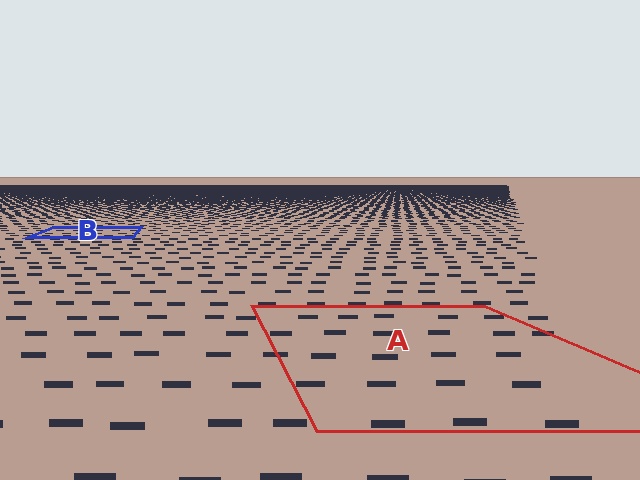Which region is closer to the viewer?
Region A is closer. The texture elements there are larger and more spread out.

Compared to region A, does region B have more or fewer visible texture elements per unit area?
Region B has more texture elements per unit area — they are packed more densely because it is farther away.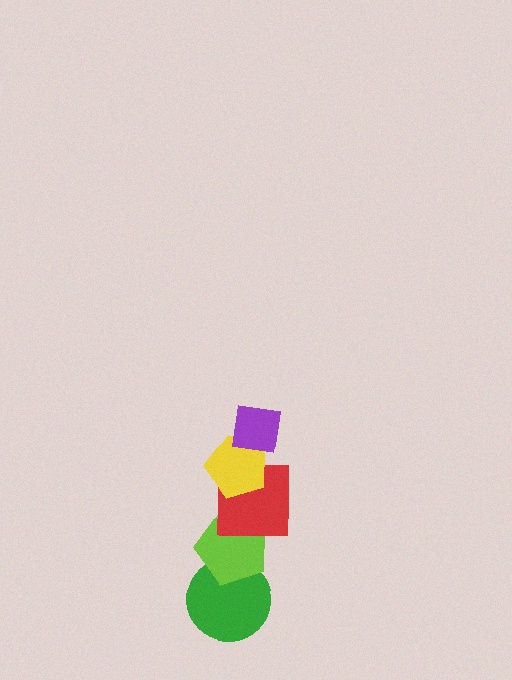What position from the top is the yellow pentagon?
The yellow pentagon is 2nd from the top.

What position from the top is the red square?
The red square is 3rd from the top.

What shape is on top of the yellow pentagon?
The purple square is on top of the yellow pentagon.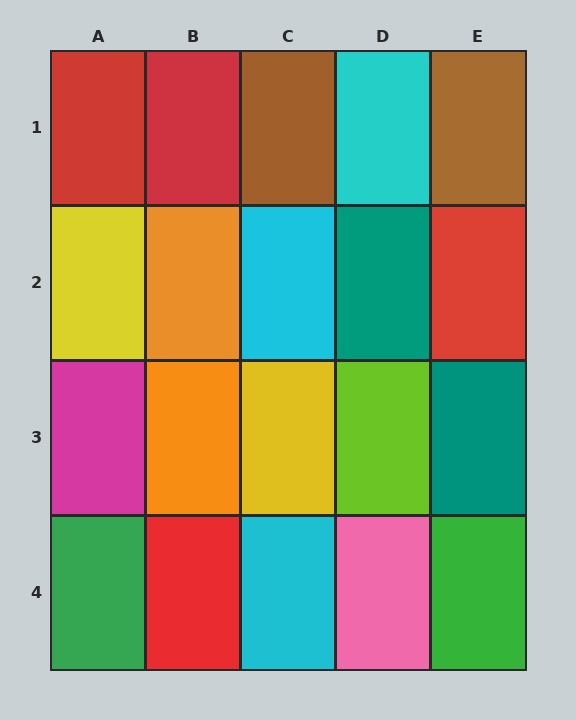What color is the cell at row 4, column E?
Green.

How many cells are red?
4 cells are red.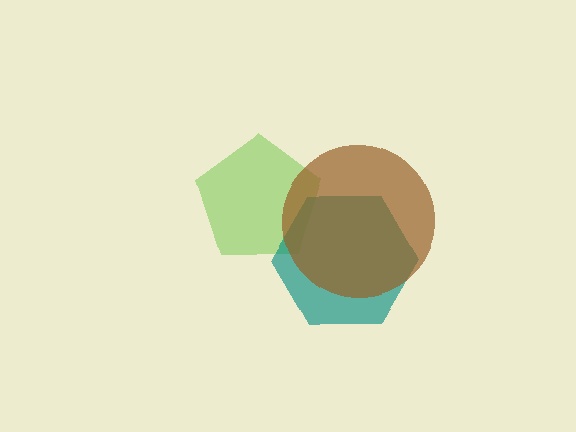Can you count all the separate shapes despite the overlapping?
Yes, there are 3 separate shapes.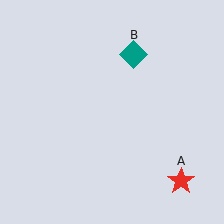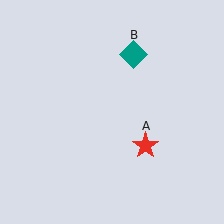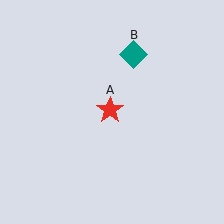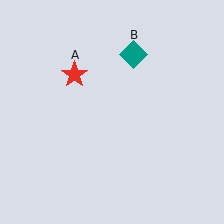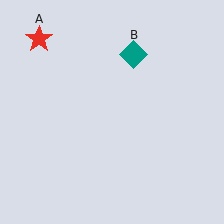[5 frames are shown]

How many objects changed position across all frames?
1 object changed position: red star (object A).